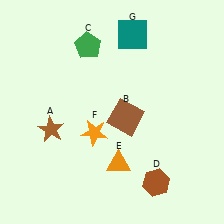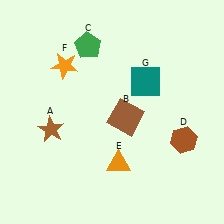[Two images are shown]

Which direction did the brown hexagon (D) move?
The brown hexagon (D) moved up.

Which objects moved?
The objects that moved are: the brown hexagon (D), the orange star (F), the teal square (G).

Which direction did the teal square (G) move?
The teal square (G) moved down.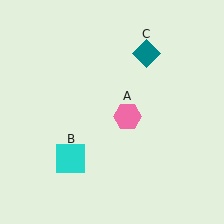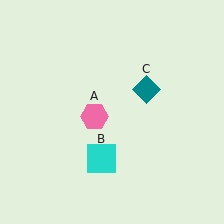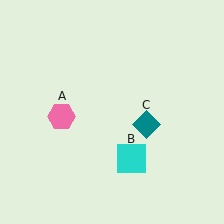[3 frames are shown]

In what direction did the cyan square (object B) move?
The cyan square (object B) moved right.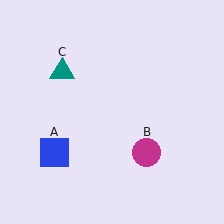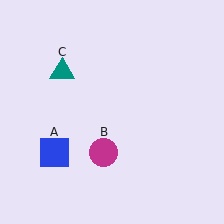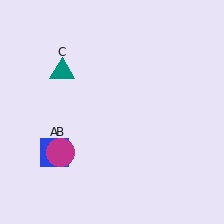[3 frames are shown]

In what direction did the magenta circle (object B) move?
The magenta circle (object B) moved left.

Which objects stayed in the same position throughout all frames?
Blue square (object A) and teal triangle (object C) remained stationary.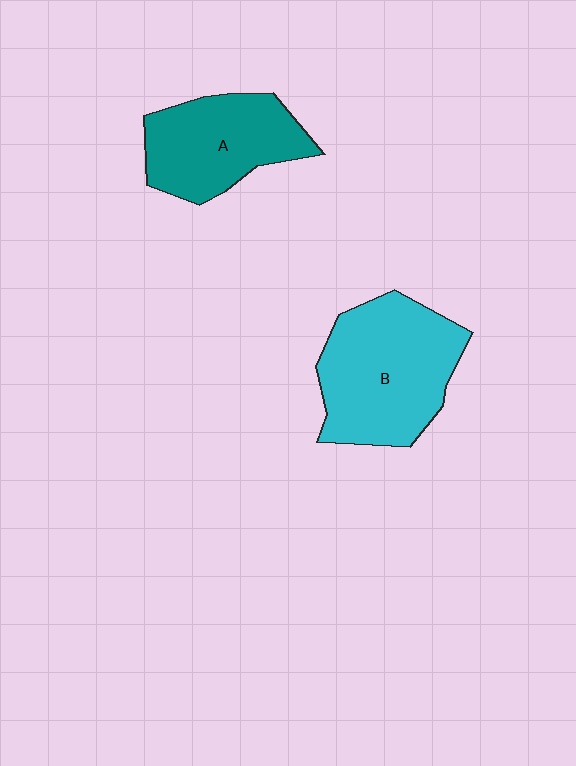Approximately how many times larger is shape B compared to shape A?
Approximately 1.3 times.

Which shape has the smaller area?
Shape A (teal).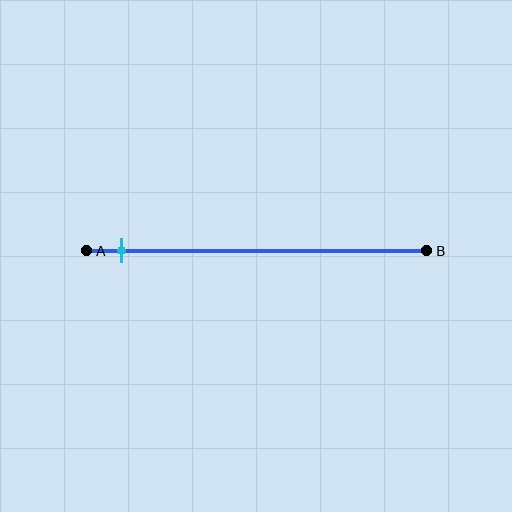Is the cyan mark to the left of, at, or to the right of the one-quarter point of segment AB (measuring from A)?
The cyan mark is to the left of the one-quarter point of segment AB.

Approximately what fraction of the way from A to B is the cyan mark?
The cyan mark is approximately 10% of the way from A to B.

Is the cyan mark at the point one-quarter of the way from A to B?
No, the mark is at about 10% from A, not at the 25% one-quarter point.